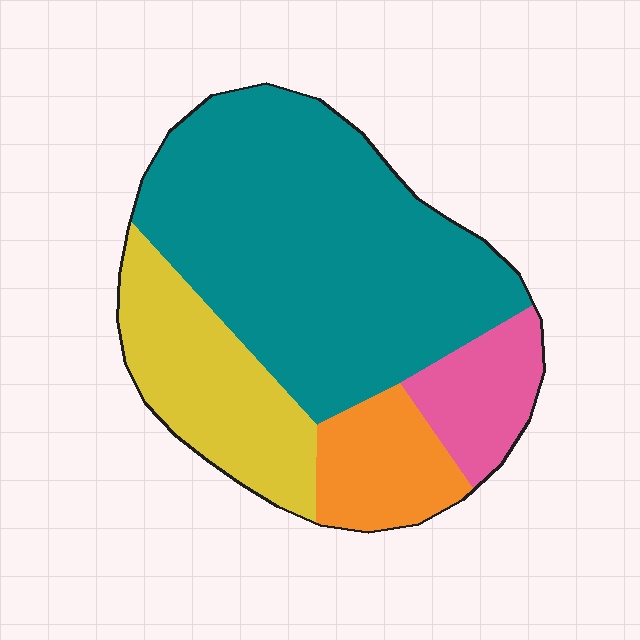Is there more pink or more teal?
Teal.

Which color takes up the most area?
Teal, at roughly 55%.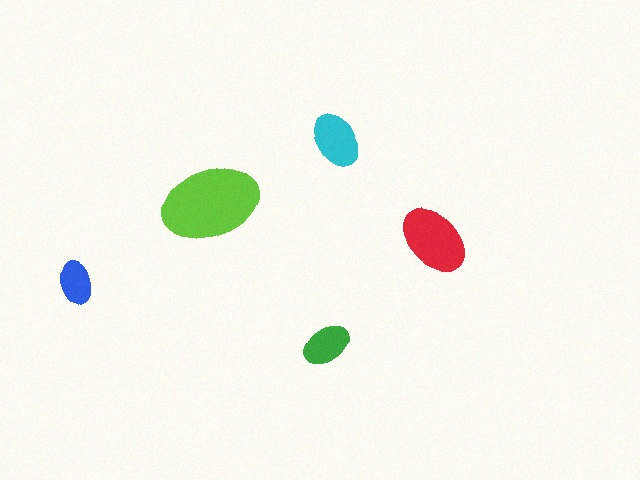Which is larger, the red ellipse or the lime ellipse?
The lime one.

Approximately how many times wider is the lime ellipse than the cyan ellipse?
About 1.5 times wider.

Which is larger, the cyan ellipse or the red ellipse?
The red one.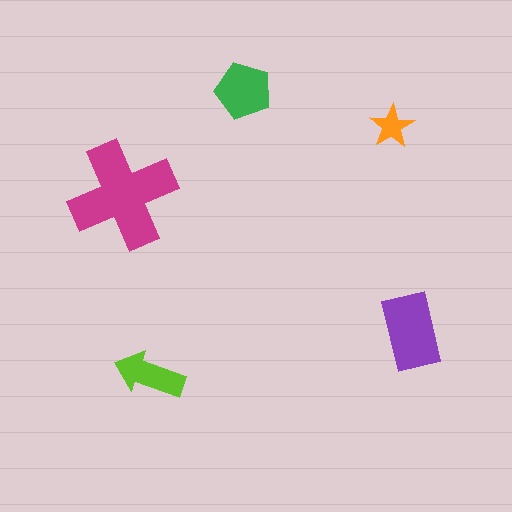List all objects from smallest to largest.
The orange star, the lime arrow, the green pentagon, the purple rectangle, the magenta cross.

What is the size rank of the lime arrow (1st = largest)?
4th.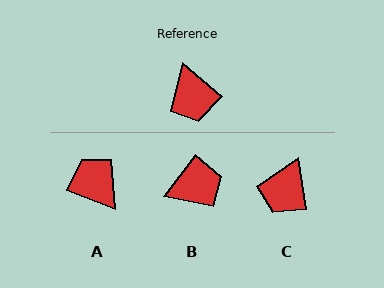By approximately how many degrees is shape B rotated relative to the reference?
Approximately 93 degrees counter-clockwise.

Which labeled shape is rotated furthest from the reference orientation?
A, about 161 degrees away.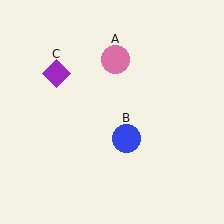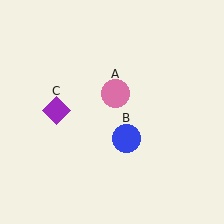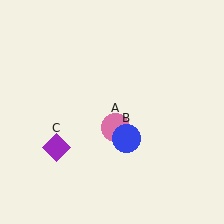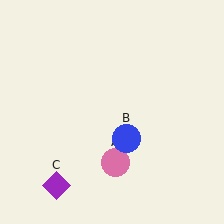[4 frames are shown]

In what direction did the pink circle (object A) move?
The pink circle (object A) moved down.